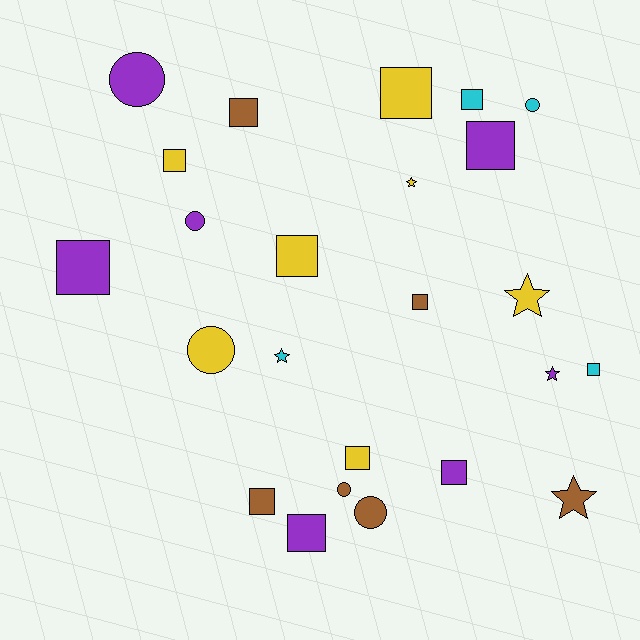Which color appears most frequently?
Purple, with 7 objects.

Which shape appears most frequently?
Square, with 13 objects.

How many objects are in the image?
There are 24 objects.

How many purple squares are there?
There are 4 purple squares.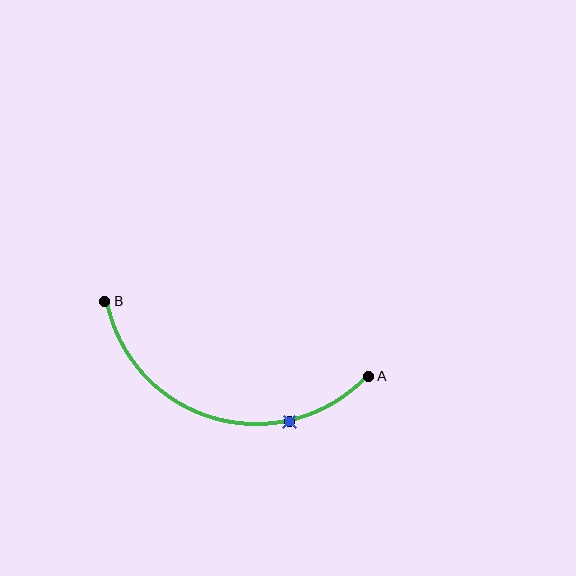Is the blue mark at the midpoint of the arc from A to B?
No. The blue mark lies on the arc but is closer to endpoint A. The arc midpoint would be at the point on the curve equidistant along the arc from both A and B.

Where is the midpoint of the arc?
The arc midpoint is the point on the curve farthest from the straight line joining A and B. It sits below that line.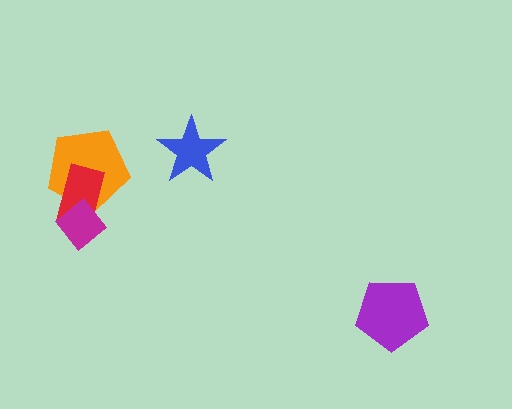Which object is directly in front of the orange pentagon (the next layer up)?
The red rectangle is directly in front of the orange pentagon.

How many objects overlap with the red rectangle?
2 objects overlap with the red rectangle.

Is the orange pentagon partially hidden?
Yes, it is partially covered by another shape.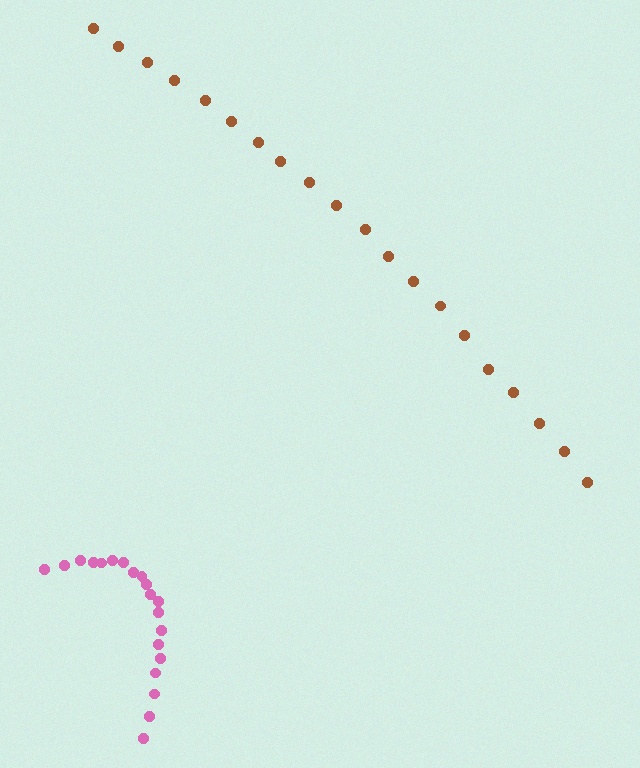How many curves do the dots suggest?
There are 2 distinct paths.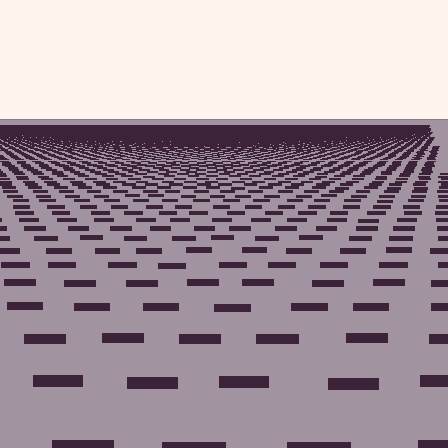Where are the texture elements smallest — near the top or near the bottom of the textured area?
Near the top.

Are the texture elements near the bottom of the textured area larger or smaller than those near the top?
Larger. Near the bottom, elements are closer to the viewer and appear at a bigger on-screen size.